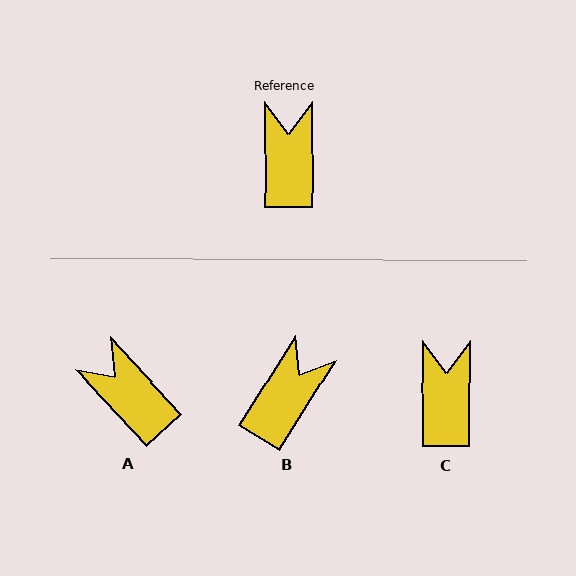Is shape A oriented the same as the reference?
No, it is off by about 43 degrees.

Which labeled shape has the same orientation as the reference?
C.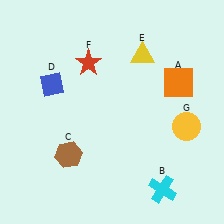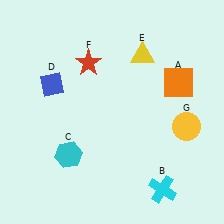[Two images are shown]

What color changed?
The hexagon (C) changed from brown in Image 1 to cyan in Image 2.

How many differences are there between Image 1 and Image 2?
There is 1 difference between the two images.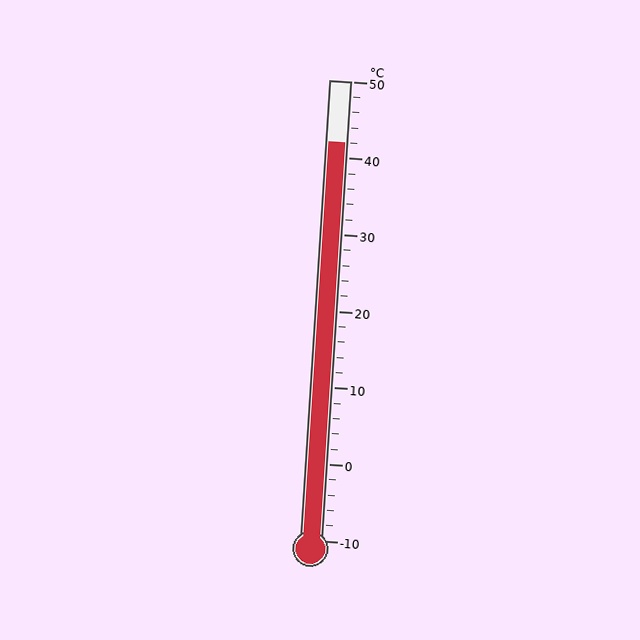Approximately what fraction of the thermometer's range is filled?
The thermometer is filled to approximately 85% of its range.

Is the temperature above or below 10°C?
The temperature is above 10°C.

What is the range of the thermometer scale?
The thermometer scale ranges from -10°C to 50°C.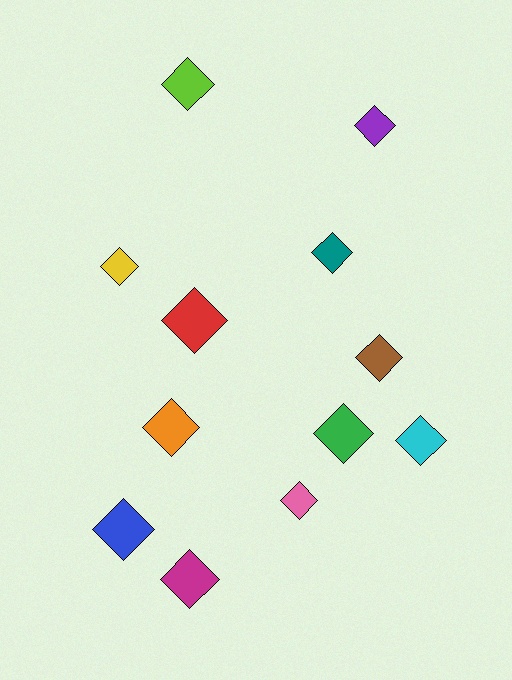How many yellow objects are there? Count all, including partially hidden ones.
There is 1 yellow object.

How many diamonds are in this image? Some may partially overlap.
There are 12 diamonds.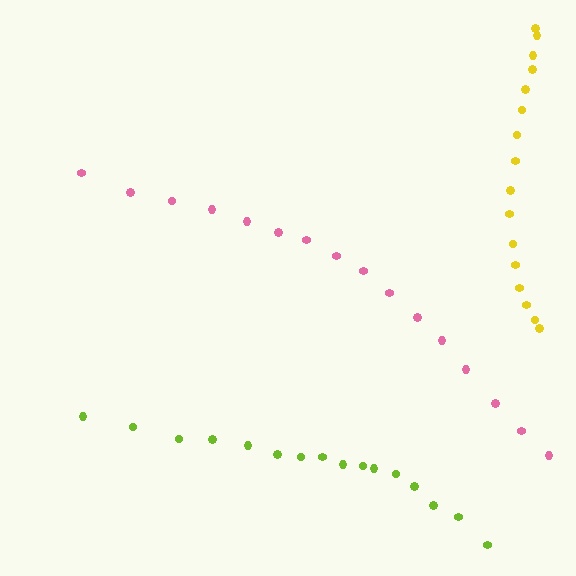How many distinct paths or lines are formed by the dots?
There are 3 distinct paths.